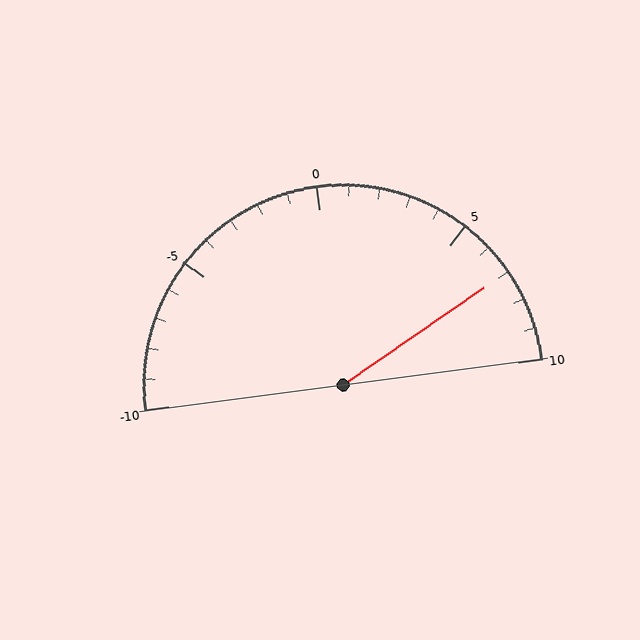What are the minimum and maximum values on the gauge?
The gauge ranges from -10 to 10.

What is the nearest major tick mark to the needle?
The nearest major tick mark is 5.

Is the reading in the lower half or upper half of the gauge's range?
The reading is in the upper half of the range (-10 to 10).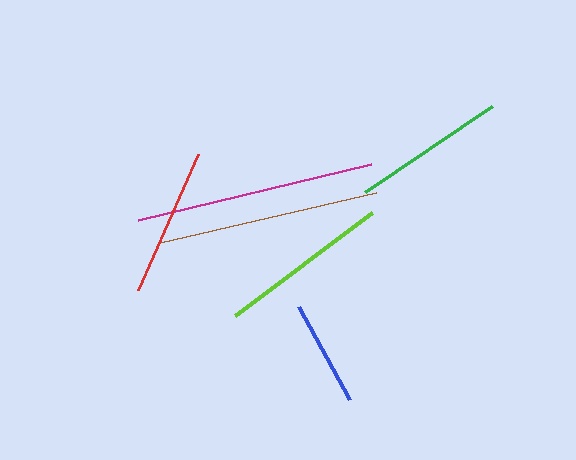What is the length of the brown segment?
The brown segment is approximately 222 pixels long.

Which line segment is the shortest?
The blue line is the shortest at approximately 105 pixels.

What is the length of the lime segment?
The lime segment is approximately 171 pixels long.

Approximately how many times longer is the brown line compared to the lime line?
The brown line is approximately 1.3 times the length of the lime line.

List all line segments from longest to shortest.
From longest to shortest: magenta, brown, lime, green, red, blue.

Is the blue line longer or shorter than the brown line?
The brown line is longer than the blue line.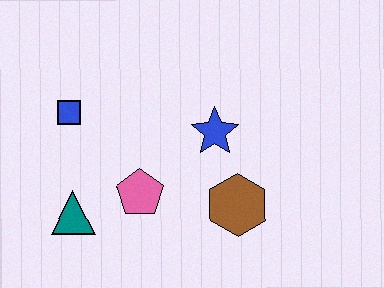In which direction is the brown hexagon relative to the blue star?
The brown hexagon is below the blue star.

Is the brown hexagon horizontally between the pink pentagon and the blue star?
No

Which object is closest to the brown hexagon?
The blue star is closest to the brown hexagon.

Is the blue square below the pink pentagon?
No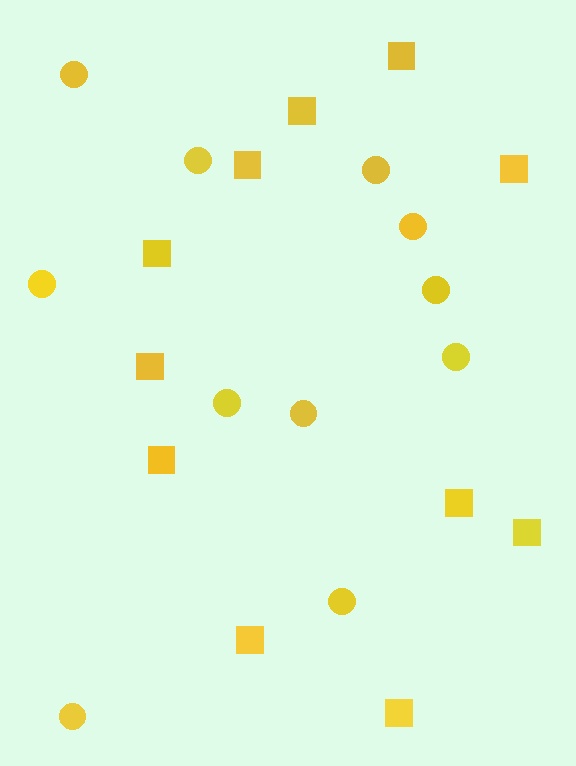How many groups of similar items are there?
There are 2 groups: one group of squares (11) and one group of circles (11).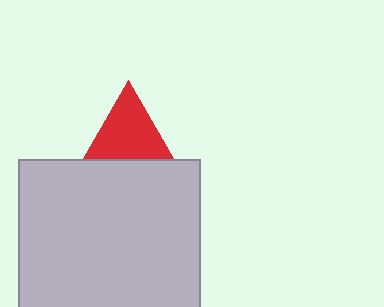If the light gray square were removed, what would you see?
You would see the complete red triangle.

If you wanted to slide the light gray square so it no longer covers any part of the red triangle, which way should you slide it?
Slide it down — that is the most direct way to separate the two shapes.